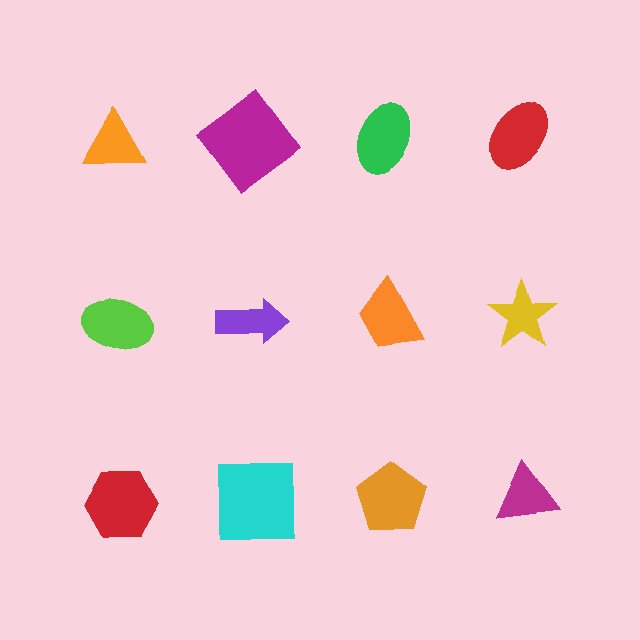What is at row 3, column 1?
A red hexagon.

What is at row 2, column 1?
A lime ellipse.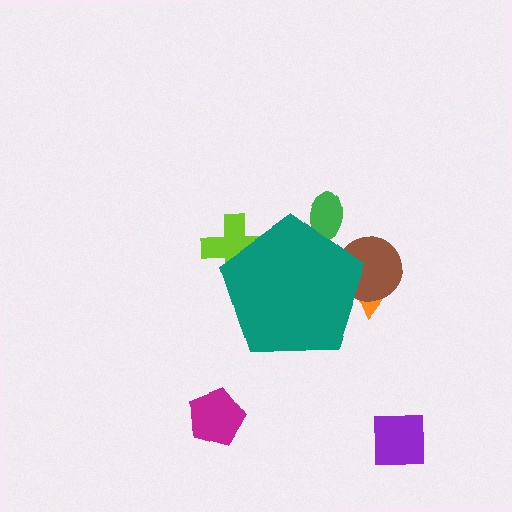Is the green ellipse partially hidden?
Yes, the green ellipse is partially hidden behind the teal pentagon.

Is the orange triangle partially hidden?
Yes, the orange triangle is partially hidden behind the teal pentagon.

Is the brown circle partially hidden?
Yes, the brown circle is partially hidden behind the teal pentagon.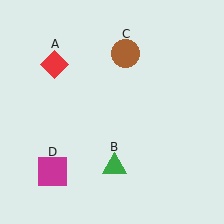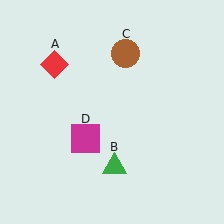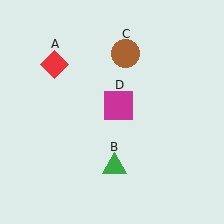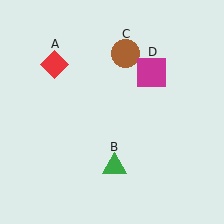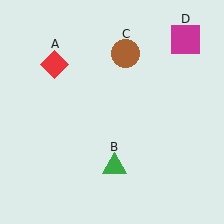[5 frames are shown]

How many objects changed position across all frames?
1 object changed position: magenta square (object D).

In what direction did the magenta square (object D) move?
The magenta square (object D) moved up and to the right.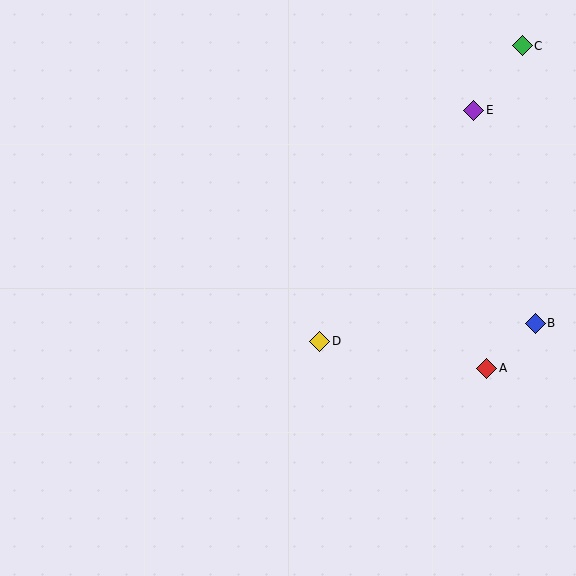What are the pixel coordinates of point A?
Point A is at (487, 368).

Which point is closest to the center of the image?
Point D at (320, 341) is closest to the center.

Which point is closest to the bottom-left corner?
Point D is closest to the bottom-left corner.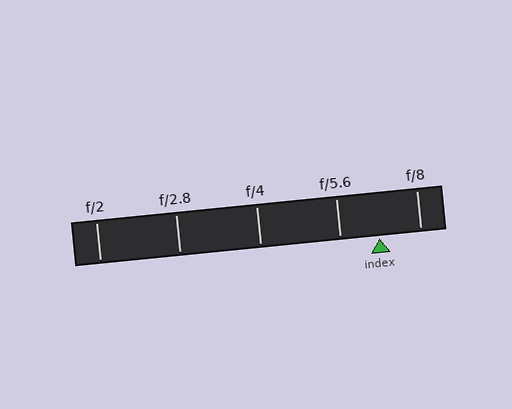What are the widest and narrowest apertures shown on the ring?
The widest aperture shown is f/2 and the narrowest is f/8.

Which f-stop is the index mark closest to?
The index mark is closest to f/5.6.